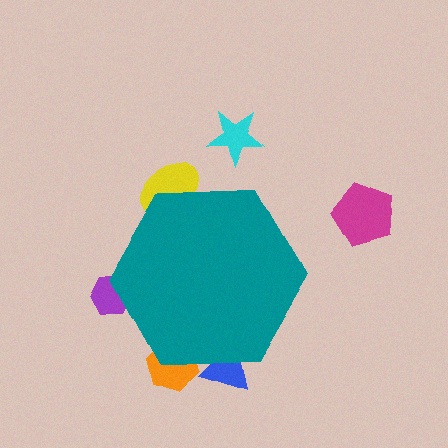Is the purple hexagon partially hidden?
Yes, the purple hexagon is partially hidden behind the teal hexagon.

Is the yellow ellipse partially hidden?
Yes, the yellow ellipse is partially hidden behind the teal hexagon.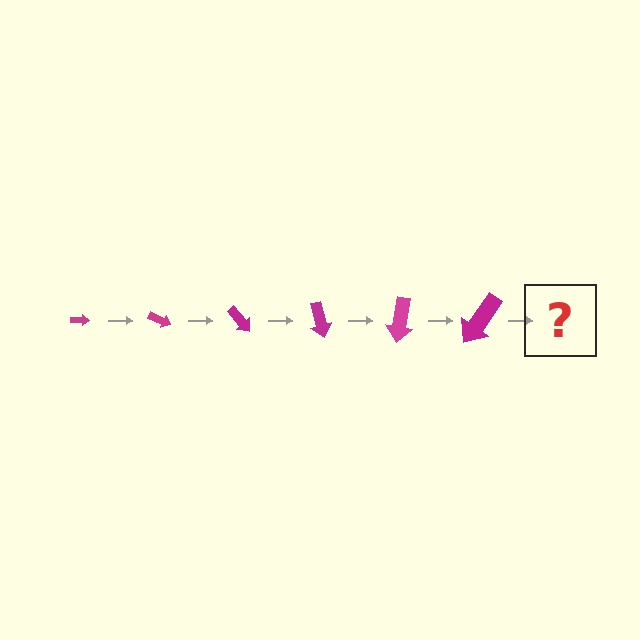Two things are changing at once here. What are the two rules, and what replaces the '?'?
The two rules are that the arrow grows larger each step and it rotates 25 degrees each step. The '?' should be an arrow, larger than the previous one and rotated 150 degrees from the start.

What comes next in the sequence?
The next element should be an arrow, larger than the previous one and rotated 150 degrees from the start.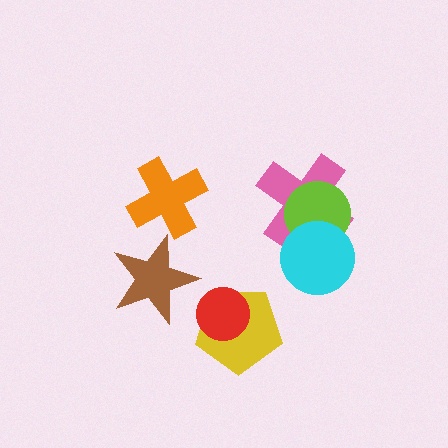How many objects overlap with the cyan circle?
2 objects overlap with the cyan circle.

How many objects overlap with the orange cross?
0 objects overlap with the orange cross.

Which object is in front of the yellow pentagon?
The red circle is in front of the yellow pentagon.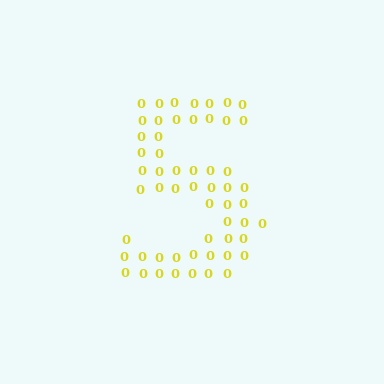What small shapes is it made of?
It is made of small digit 0's.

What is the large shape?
The large shape is the digit 5.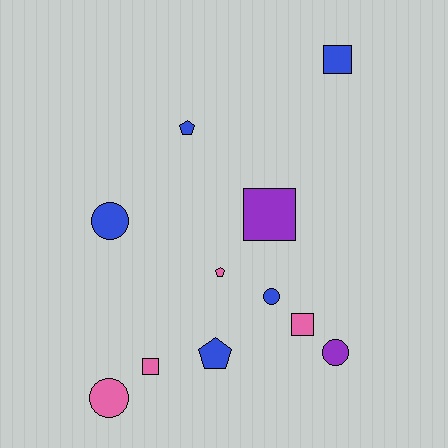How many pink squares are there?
There are 2 pink squares.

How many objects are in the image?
There are 11 objects.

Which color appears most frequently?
Blue, with 5 objects.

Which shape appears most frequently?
Square, with 4 objects.